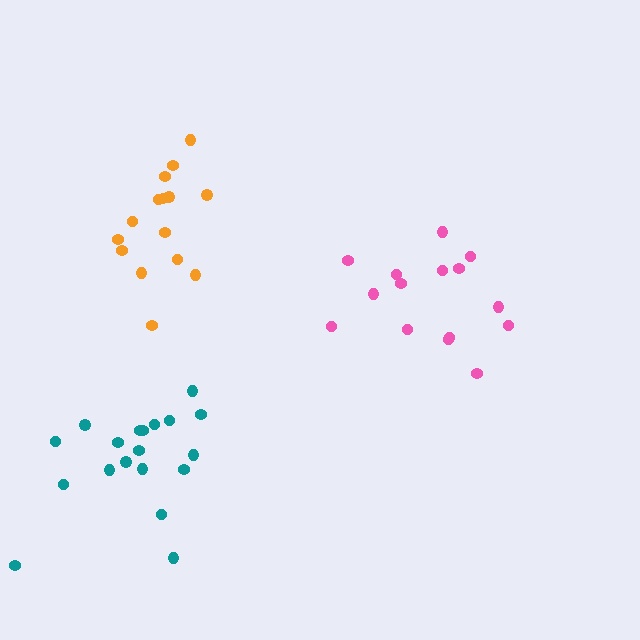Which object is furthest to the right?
The pink cluster is rightmost.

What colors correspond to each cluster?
The clusters are colored: pink, orange, teal.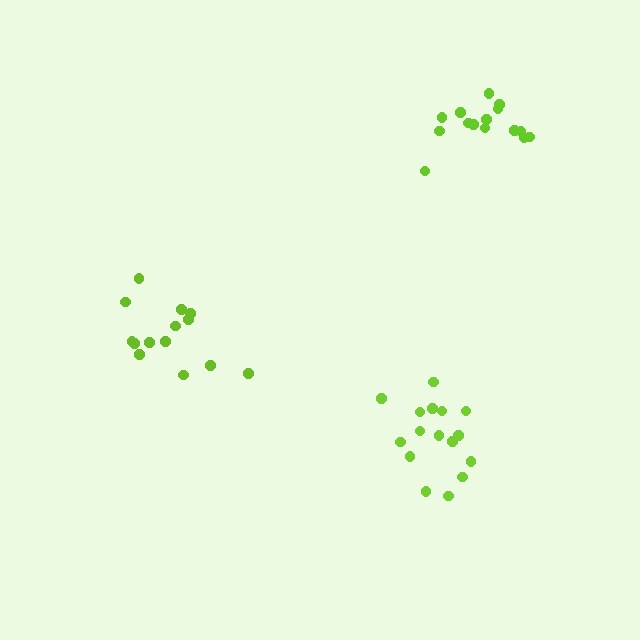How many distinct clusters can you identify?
There are 3 distinct clusters.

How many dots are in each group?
Group 1: 16 dots, Group 2: 14 dots, Group 3: 15 dots (45 total).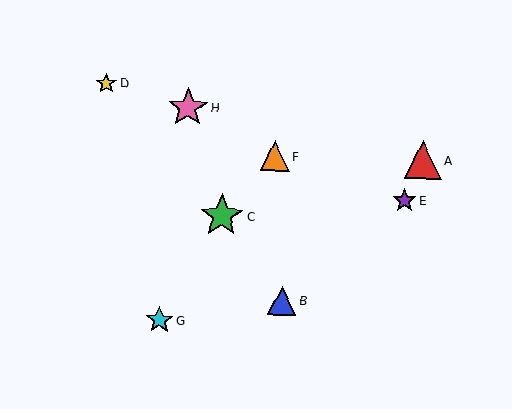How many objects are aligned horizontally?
2 objects (A, F) are aligned horizontally.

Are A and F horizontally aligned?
Yes, both are at y≈160.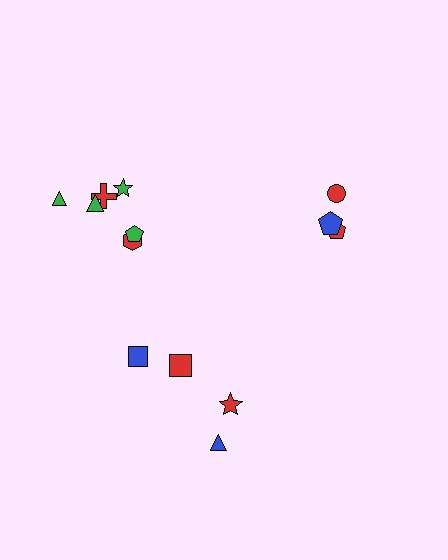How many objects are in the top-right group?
There are 3 objects.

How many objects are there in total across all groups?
There are 13 objects.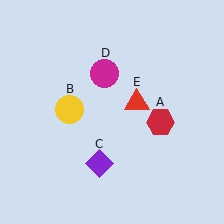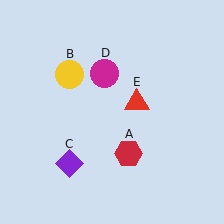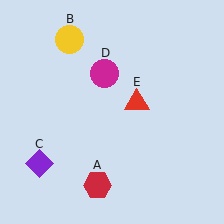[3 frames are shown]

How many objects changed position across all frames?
3 objects changed position: red hexagon (object A), yellow circle (object B), purple diamond (object C).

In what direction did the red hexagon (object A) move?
The red hexagon (object A) moved down and to the left.